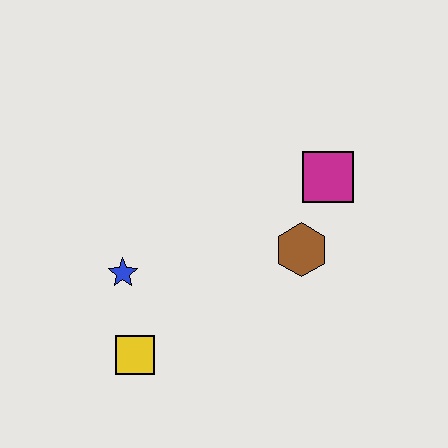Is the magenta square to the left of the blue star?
No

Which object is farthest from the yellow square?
The magenta square is farthest from the yellow square.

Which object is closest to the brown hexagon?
The magenta square is closest to the brown hexagon.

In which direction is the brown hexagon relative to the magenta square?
The brown hexagon is below the magenta square.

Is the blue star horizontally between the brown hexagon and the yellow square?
No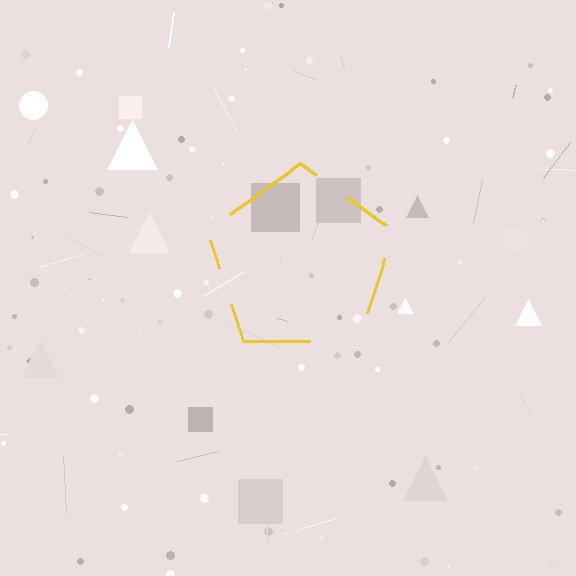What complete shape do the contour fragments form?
The contour fragments form a pentagon.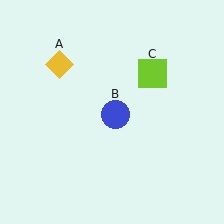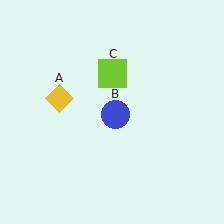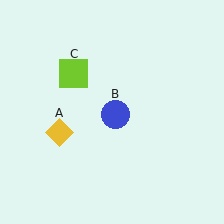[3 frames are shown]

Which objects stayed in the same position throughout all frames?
Blue circle (object B) remained stationary.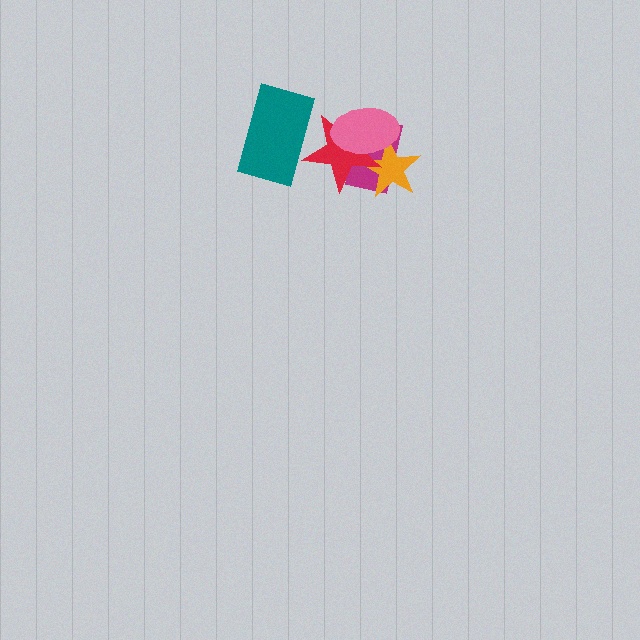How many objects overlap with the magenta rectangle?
3 objects overlap with the magenta rectangle.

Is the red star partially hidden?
Yes, it is partially covered by another shape.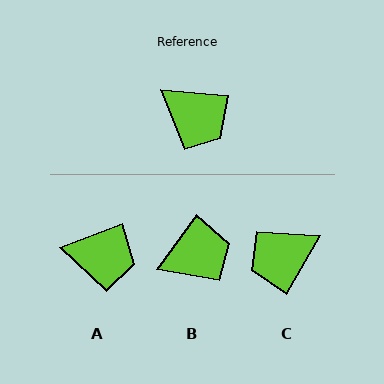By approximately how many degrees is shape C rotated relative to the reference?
Approximately 114 degrees clockwise.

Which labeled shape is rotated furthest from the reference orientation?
C, about 114 degrees away.